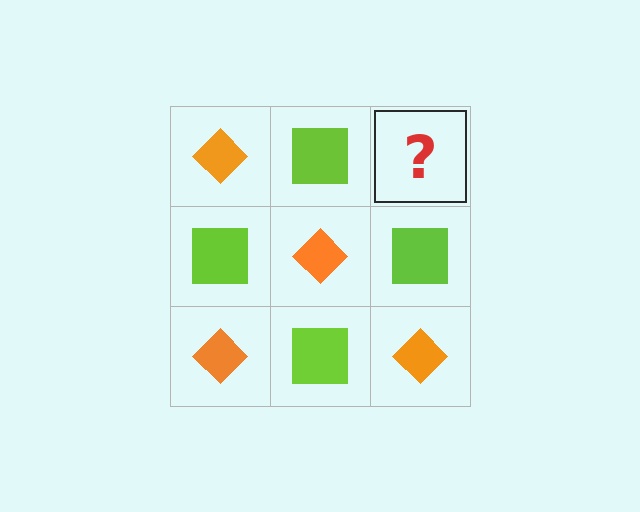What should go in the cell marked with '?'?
The missing cell should contain an orange diamond.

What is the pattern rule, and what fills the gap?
The rule is that it alternates orange diamond and lime square in a checkerboard pattern. The gap should be filled with an orange diamond.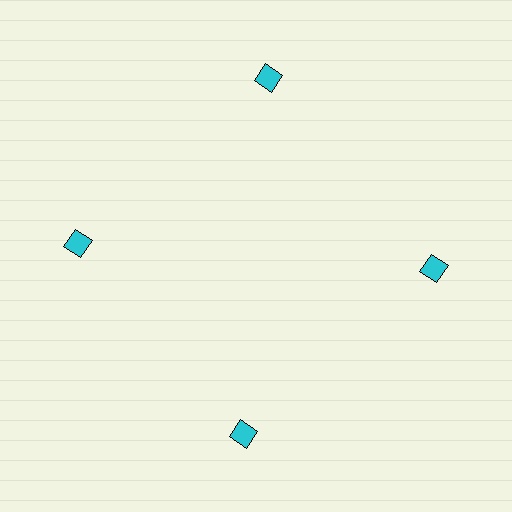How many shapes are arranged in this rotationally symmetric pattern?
There are 4 shapes, arranged in 4 groups of 1.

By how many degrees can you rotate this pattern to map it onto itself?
The pattern maps onto itself every 90 degrees of rotation.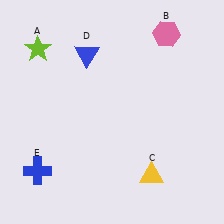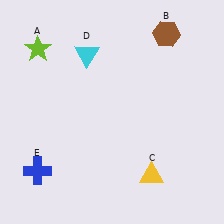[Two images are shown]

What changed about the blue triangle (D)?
In Image 1, D is blue. In Image 2, it changed to cyan.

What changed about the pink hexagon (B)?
In Image 1, B is pink. In Image 2, it changed to brown.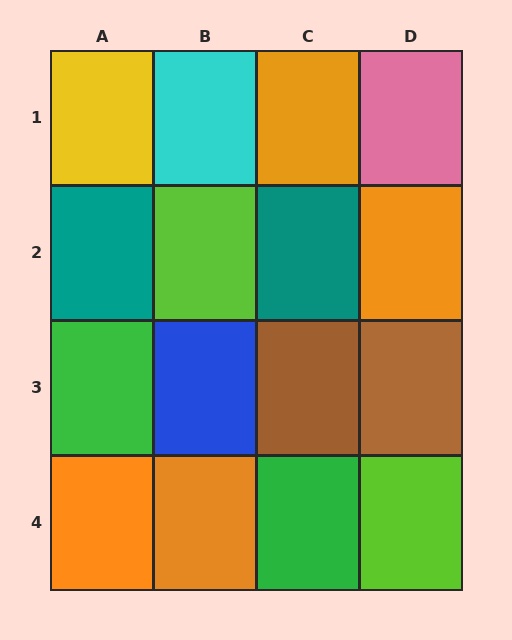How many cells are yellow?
1 cell is yellow.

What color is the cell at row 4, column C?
Green.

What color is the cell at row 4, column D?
Lime.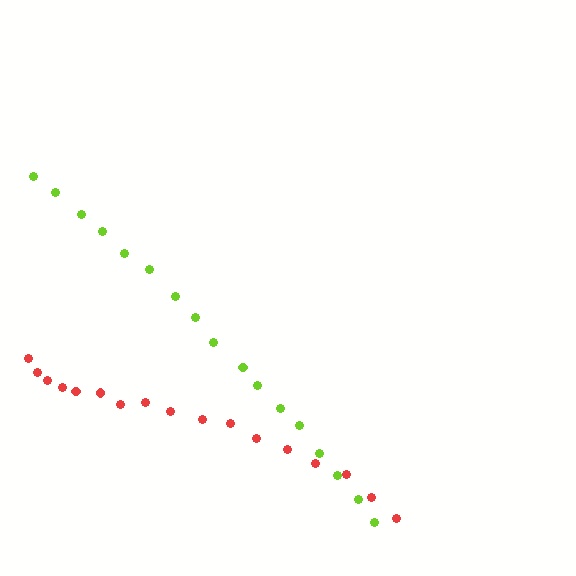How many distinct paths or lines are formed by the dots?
There are 2 distinct paths.